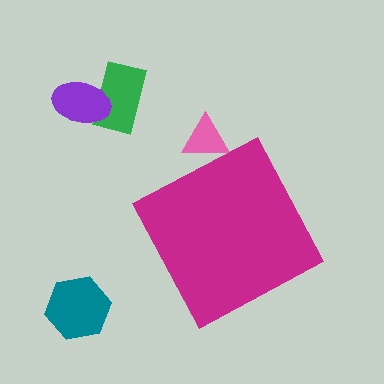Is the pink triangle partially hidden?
Yes, the pink triangle is partially hidden behind the magenta diamond.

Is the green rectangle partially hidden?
No, the green rectangle is fully visible.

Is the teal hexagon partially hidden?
No, the teal hexagon is fully visible.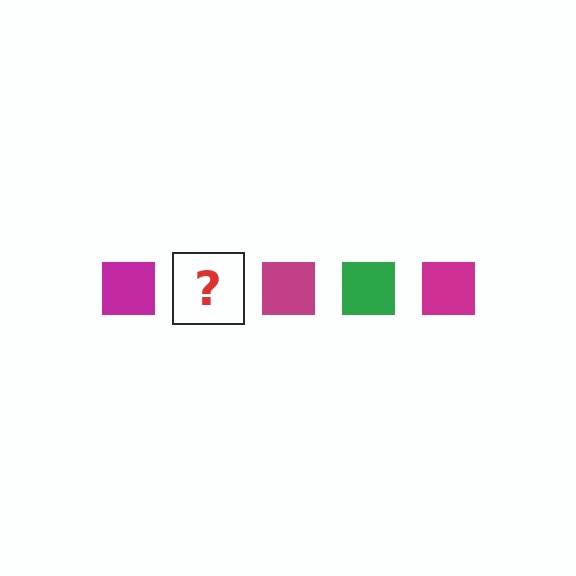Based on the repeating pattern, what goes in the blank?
The blank should be a green square.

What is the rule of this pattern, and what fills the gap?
The rule is that the pattern cycles through magenta, green squares. The gap should be filled with a green square.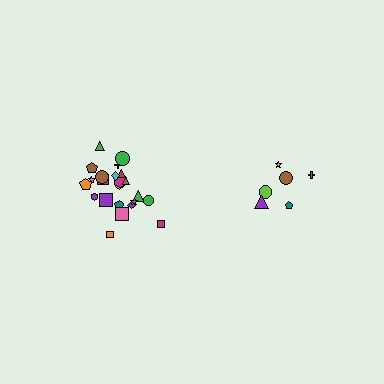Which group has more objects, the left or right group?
The left group.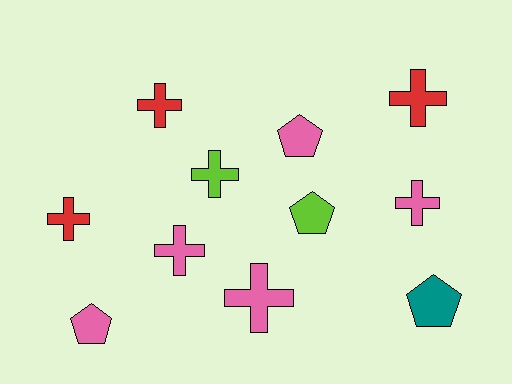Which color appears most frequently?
Pink, with 5 objects.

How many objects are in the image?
There are 11 objects.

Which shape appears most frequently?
Cross, with 7 objects.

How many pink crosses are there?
There are 3 pink crosses.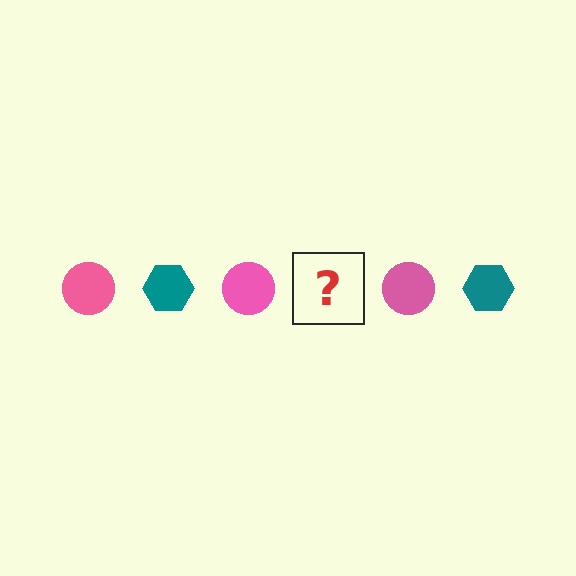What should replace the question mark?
The question mark should be replaced with a teal hexagon.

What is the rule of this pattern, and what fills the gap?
The rule is that the pattern alternates between pink circle and teal hexagon. The gap should be filled with a teal hexagon.